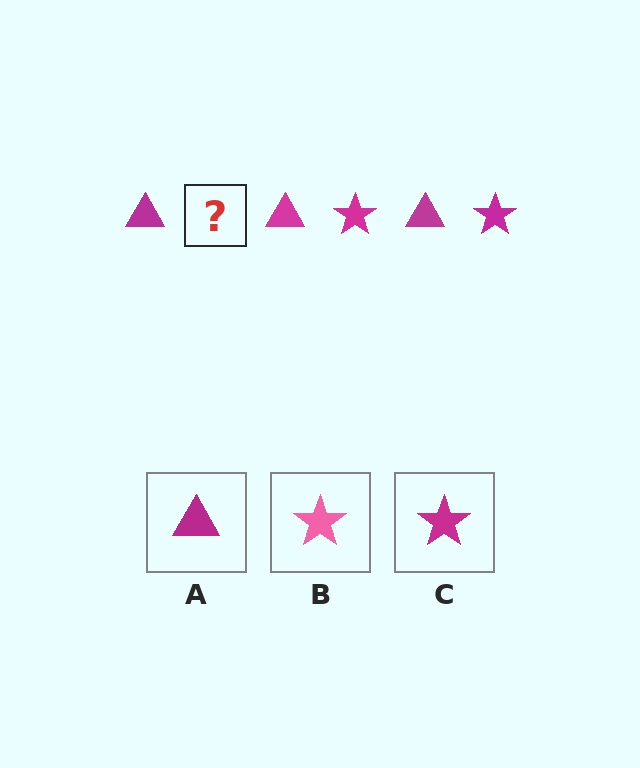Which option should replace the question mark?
Option C.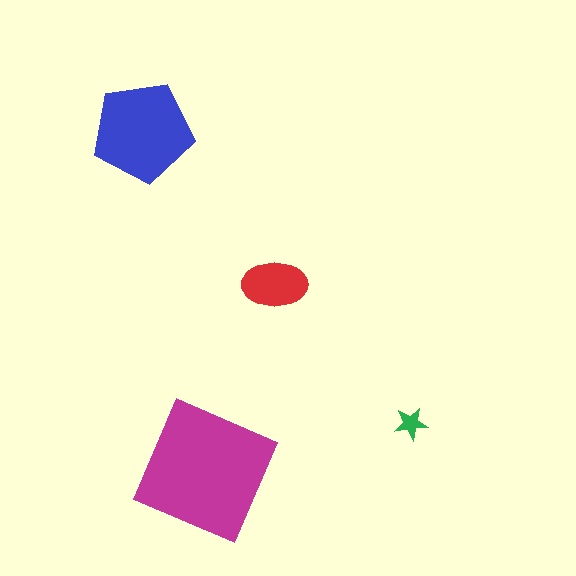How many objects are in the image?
There are 4 objects in the image.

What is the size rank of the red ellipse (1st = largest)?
3rd.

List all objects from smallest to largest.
The green star, the red ellipse, the blue pentagon, the magenta square.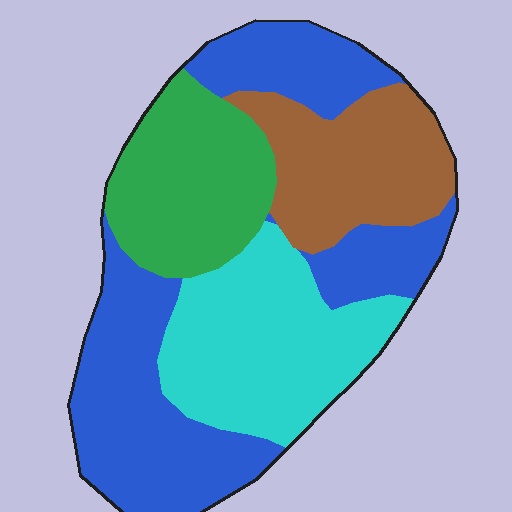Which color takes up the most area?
Blue, at roughly 40%.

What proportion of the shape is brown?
Brown takes up about one fifth (1/5) of the shape.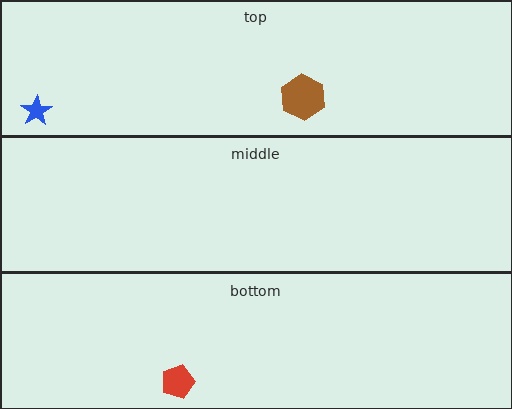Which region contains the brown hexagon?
The top region.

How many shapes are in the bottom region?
1.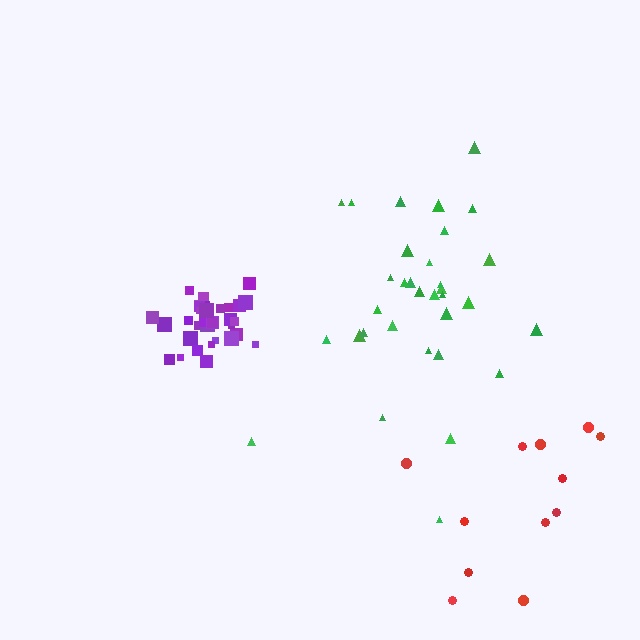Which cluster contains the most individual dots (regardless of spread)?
Purple (35).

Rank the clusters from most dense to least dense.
purple, green, red.